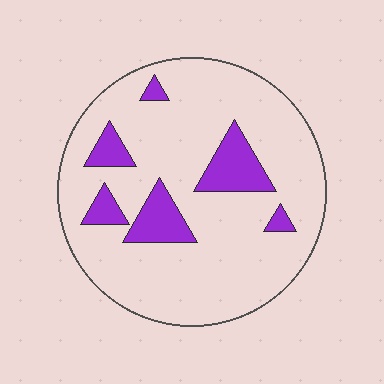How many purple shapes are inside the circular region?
6.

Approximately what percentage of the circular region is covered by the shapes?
Approximately 15%.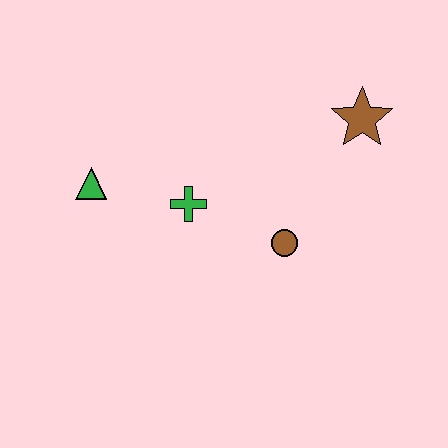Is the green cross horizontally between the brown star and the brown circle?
No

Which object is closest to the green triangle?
The green cross is closest to the green triangle.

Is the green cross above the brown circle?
Yes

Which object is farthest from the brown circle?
The green triangle is farthest from the brown circle.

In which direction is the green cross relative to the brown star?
The green cross is to the left of the brown star.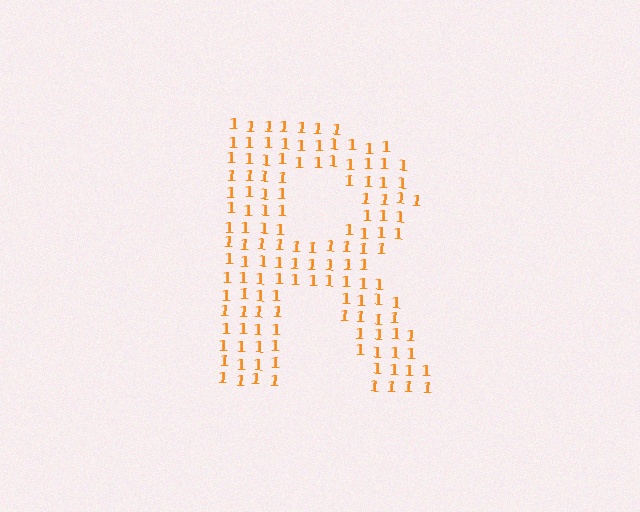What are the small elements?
The small elements are digit 1's.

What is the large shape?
The large shape is the letter R.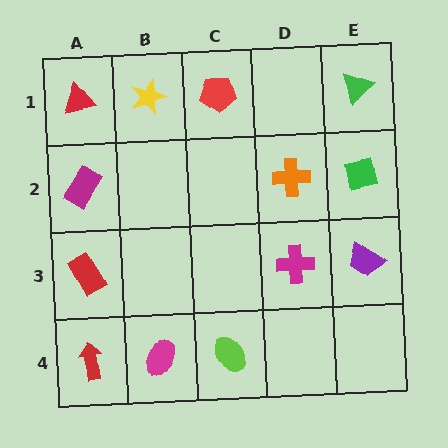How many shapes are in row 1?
4 shapes.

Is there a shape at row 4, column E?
No, that cell is empty.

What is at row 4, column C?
A lime ellipse.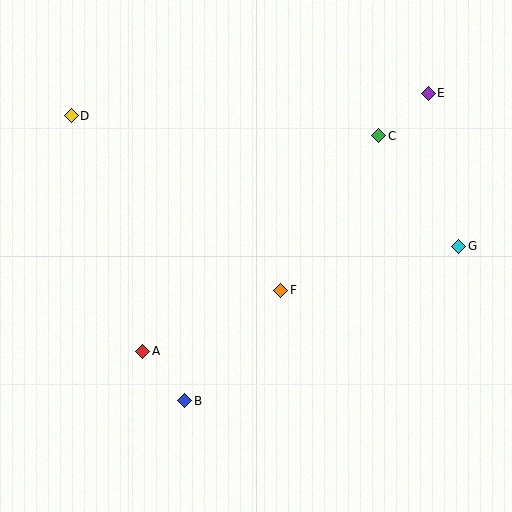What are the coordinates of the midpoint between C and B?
The midpoint between C and B is at (282, 268).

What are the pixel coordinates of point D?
Point D is at (71, 116).